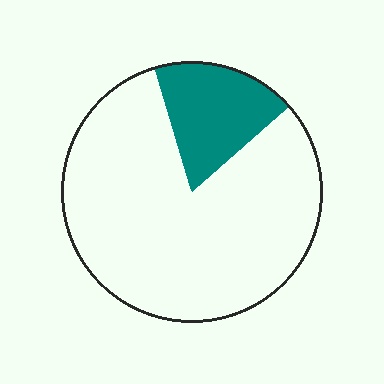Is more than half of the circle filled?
No.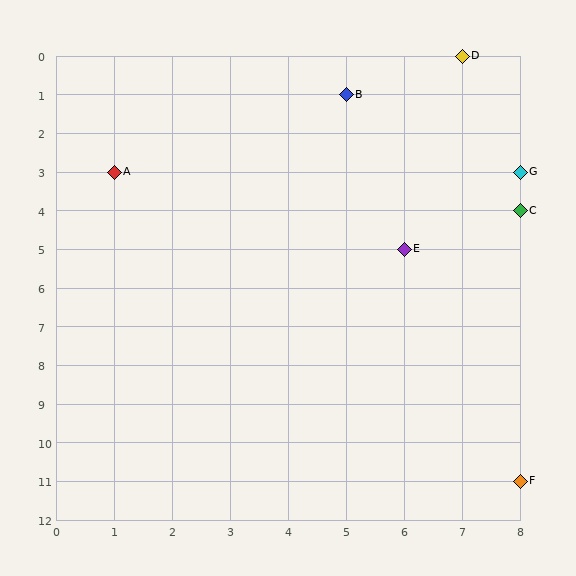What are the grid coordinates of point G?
Point G is at grid coordinates (8, 3).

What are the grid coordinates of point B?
Point B is at grid coordinates (5, 1).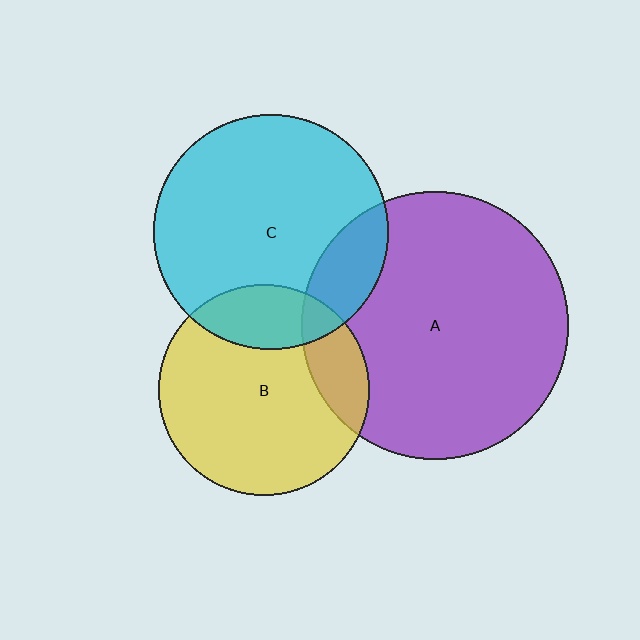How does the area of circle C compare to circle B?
Approximately 1.2 times.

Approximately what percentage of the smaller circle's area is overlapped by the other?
Approximately 20%.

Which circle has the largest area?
Circle A (purple).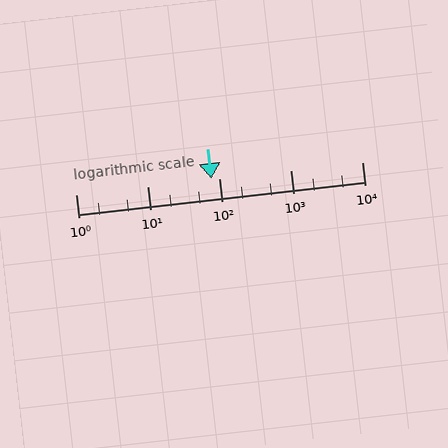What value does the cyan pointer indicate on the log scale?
The pointer indicates approximately 79.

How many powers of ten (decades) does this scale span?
The scale spans 4 decades, from 1 to 10000.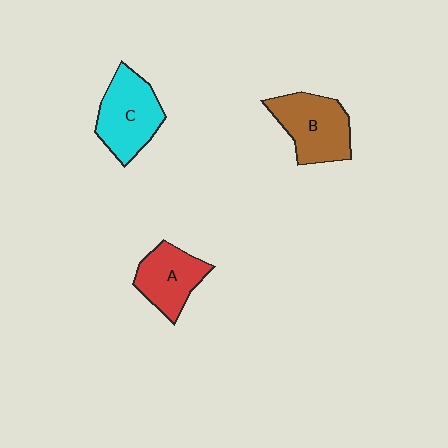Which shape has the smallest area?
Shape A (red).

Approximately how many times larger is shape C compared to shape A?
Approximately 1.2 times.